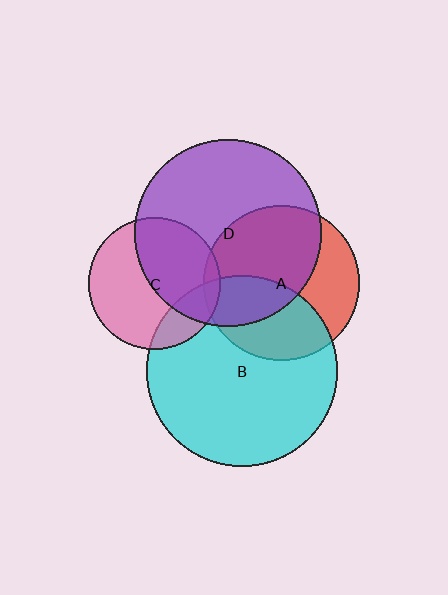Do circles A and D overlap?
Yes.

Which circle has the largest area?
Circle B (cyan).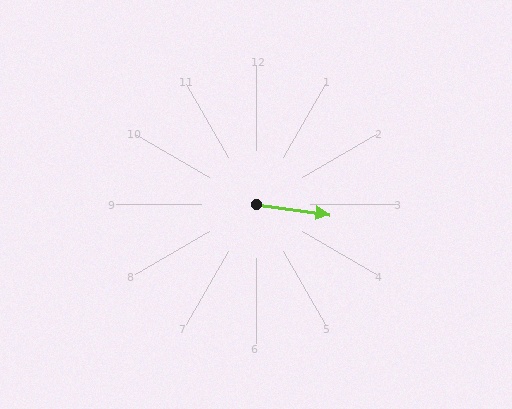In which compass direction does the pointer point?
East.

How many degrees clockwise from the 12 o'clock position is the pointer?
Approximately 98 degrees.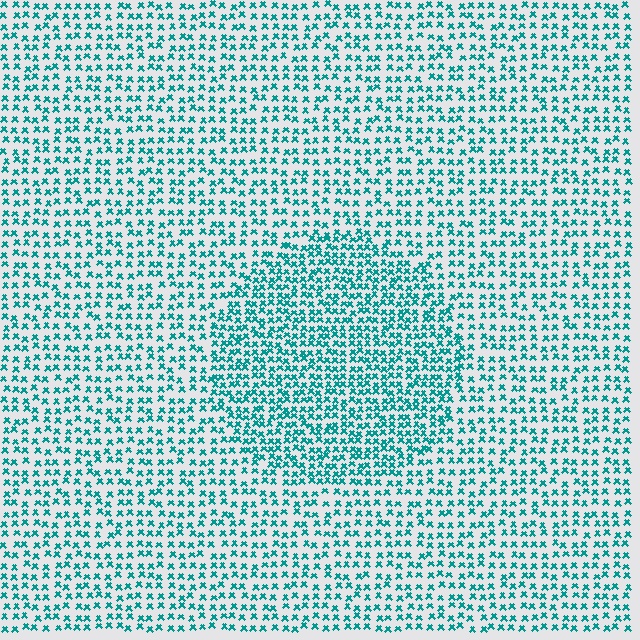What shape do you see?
I see a circle.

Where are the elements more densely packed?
The elements are more densely packed inside the circle boundary.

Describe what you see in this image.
The image contains small teal elements arranged at two different densities. A circle-shaped region is visible where the elements are more densely packed than the surrounding area.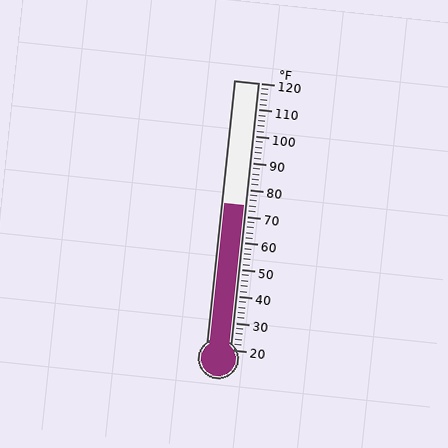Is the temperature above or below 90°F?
The temperature is below 90°F.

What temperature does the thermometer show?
The thermometer shows approximately 74°F.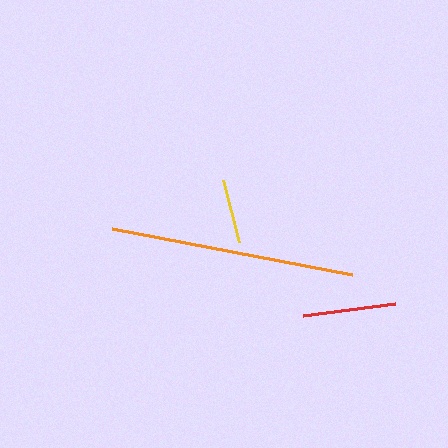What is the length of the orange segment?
The orange segment is approximately 244 pixels long.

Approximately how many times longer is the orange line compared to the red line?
The orange line is approximately 2.6 times the length of the red line.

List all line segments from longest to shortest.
From longest to shortest: orange, red, yellow.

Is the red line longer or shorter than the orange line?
The orange line is longer than the red line.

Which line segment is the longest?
The orange line is the longest at approximately 244 pixels.